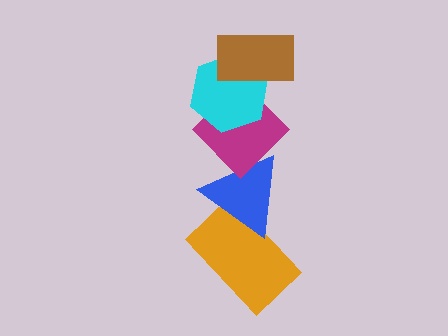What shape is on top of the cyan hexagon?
The brown rectangle is on top of the cyan hexagon.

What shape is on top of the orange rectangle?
The blue triangle is on top of the orange rectangle.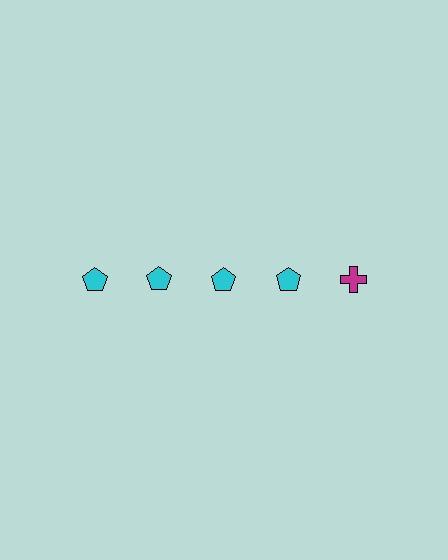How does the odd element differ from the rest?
It differs in both color (magenta instead of cyan) and shape (cross instead of pentagon).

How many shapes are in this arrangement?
There are 5 shapes arranged in a grid pattern.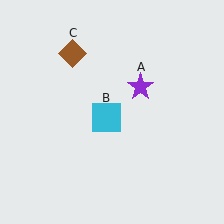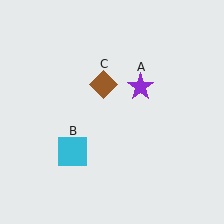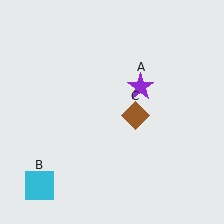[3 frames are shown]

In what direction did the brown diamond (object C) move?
The brown diamond (object C) moved down and to the right.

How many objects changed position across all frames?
2 objects changed position: cyan square (object B), brown diamond (object C).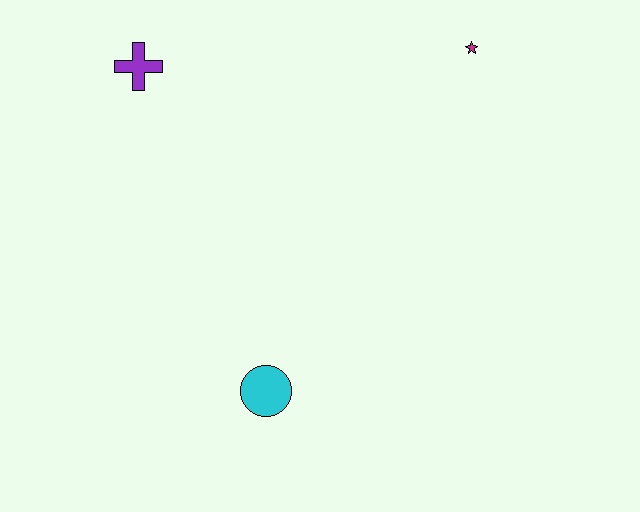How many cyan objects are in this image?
There is 1 cyan object.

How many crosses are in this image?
There is 1 cross.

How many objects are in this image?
There are 3 objects.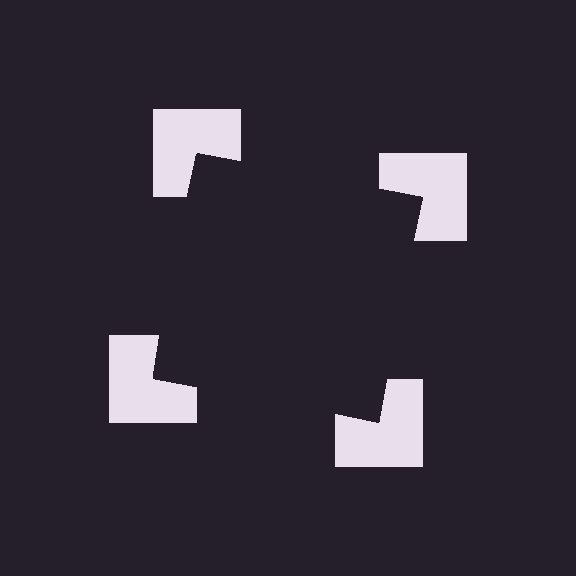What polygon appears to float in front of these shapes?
An illusory square — its edges are inferred from the aligned wedge cuts in the notched squares, not physically drawn.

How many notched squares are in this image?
There are 4 — one at each vertex of the illusory square.